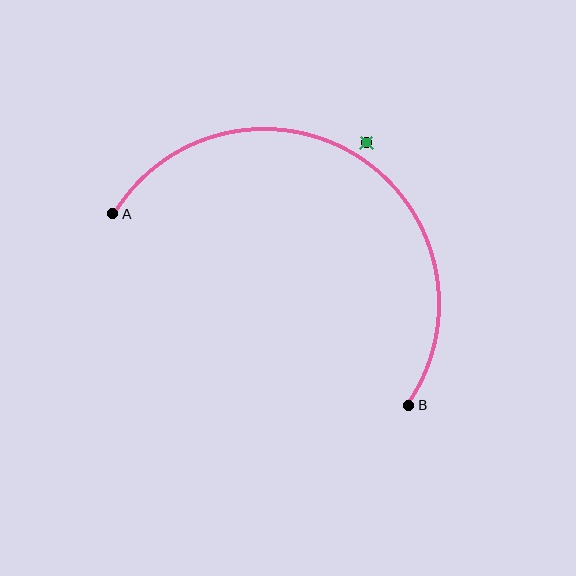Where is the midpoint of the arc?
The arc midpoint is the point on the curve farthest from the straight line joining A and B. It sits above that line.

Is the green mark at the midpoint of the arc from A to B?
No — the green mark does not lie on the arc at all. It sits slightly outside the curve.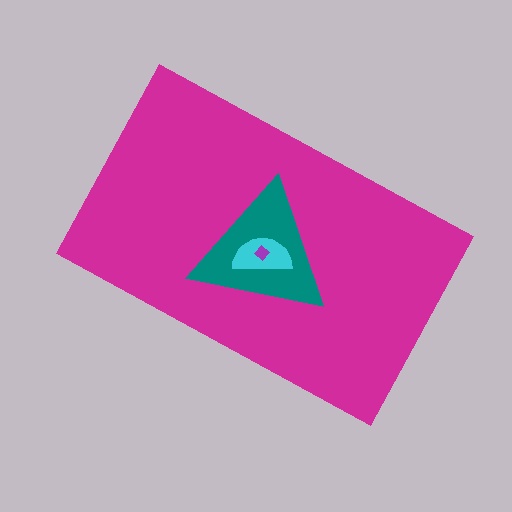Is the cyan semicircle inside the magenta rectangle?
Yes.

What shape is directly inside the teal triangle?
The cyan semicircle.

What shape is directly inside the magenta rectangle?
The teal triangle.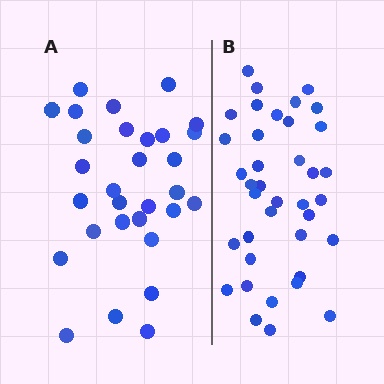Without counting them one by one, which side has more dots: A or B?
Region B (the right region) has more dots.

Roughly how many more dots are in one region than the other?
Region B has roughly 8 or so more dots than region A.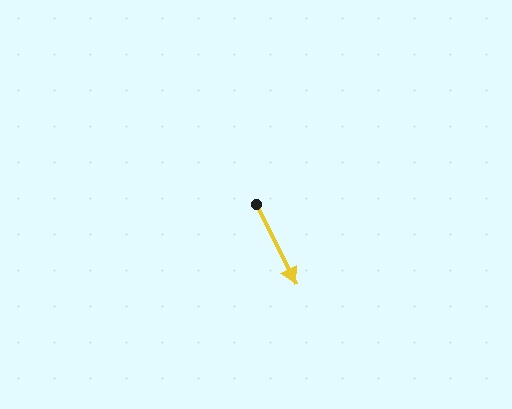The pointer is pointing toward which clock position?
Roughly 5 o'clock.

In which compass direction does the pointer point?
Southeast.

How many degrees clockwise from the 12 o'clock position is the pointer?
Approximately 154 degrees.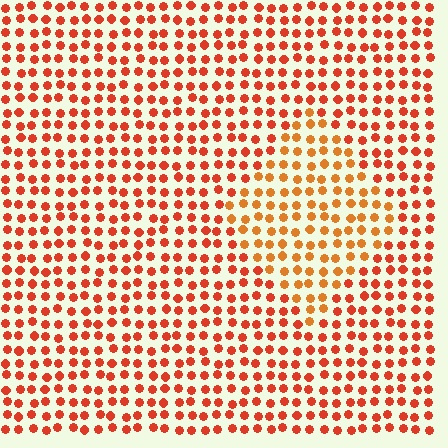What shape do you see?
I see a diamond.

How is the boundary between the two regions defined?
The boundary is defined purely by a slight shift in hue (about 23 degrees). Spacing, size, and orientation are identical on both sides.